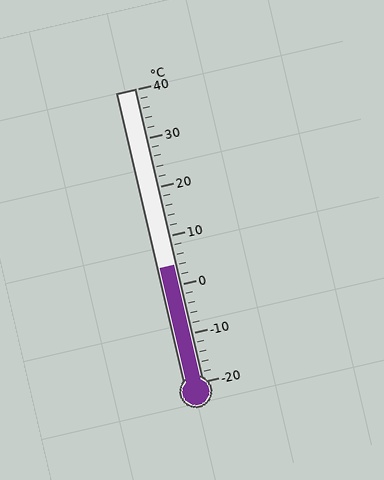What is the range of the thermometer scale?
The thermometer scale ranges from -20°C to 40°C.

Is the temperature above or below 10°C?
The temperature is below 10°C.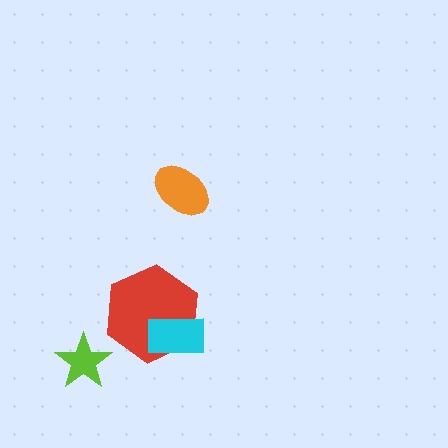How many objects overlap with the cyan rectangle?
1 object overlaps with the cyan rectangle.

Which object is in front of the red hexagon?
The cyan rectangle is in front of the red hexagon.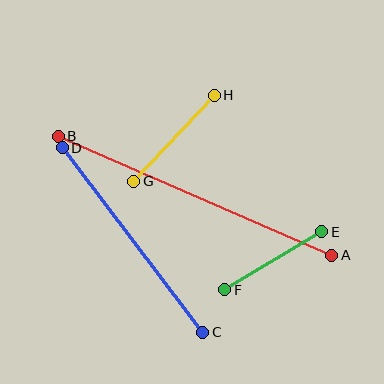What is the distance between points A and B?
The distance is approximately 298 pixels.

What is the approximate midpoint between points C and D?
The midpoint is at approximately (133, 240) pixels.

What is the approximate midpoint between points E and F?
The midpoint is at approximately (273, 261) pixels.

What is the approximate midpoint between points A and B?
The midpoint is at approximately (195, 196) pixels.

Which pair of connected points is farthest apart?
Points A and B are farthest apart.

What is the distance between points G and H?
The distance is approximately 118 pixels.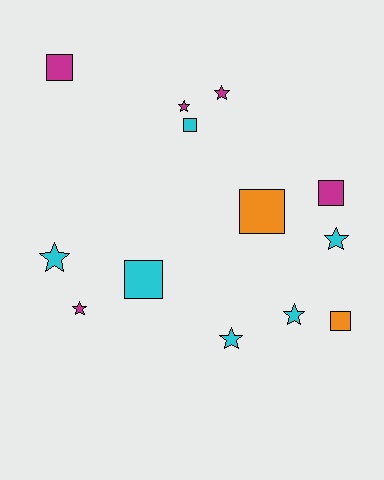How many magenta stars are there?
There are 3 magenta stars.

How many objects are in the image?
There are 13 objects.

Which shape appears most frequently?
Star, with 7 objects.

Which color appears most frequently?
Cyan, with 6 objects.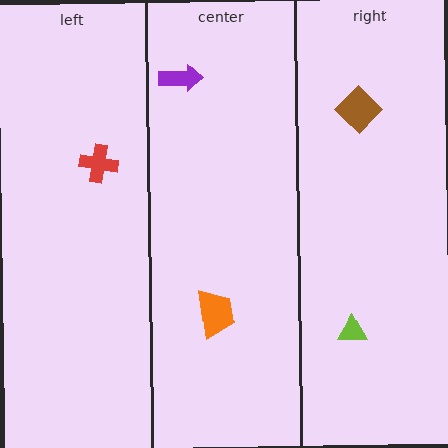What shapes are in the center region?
The purple arrow, the orange trapezoid.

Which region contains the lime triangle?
The right region.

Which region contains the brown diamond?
The right region.